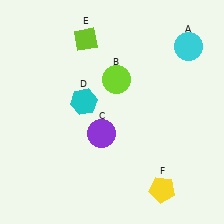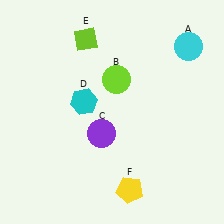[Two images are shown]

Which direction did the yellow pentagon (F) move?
The yellow pentagon (F) moved left.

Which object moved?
The yellow pentagon (F) moved left.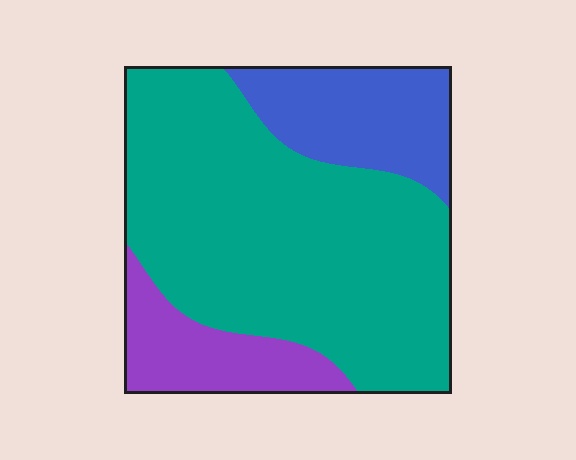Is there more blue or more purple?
Blue.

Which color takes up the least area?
Purple, at roughly 15%.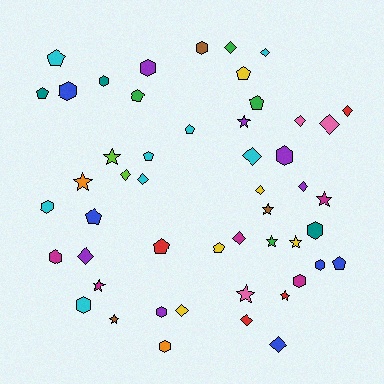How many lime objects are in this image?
There are 2 lime objects.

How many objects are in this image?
There are 50 objects.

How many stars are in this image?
There are 11 stars.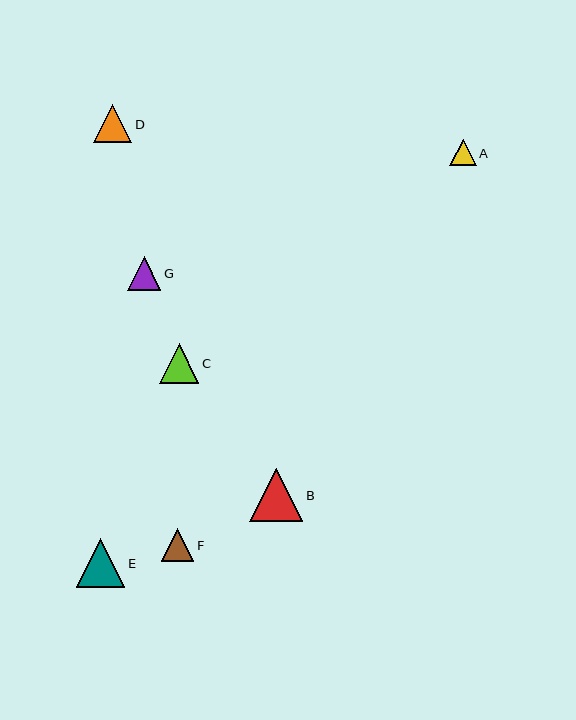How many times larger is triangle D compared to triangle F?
Triangle D is approximately 1.2 times the size of triangle F.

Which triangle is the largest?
Triangle B is the largest with a size of approximately 53 pixels.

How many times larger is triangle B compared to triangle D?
Triangle B is approximately 1.4 times the size of triangle D.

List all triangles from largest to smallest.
From largest to smallest: B, E, C, D, G, F, A.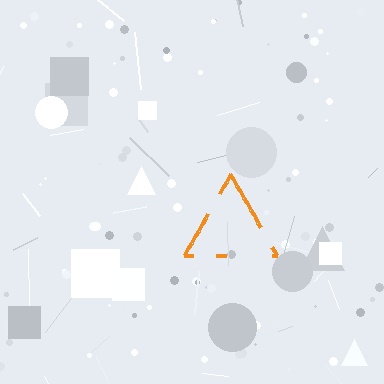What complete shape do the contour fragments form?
The contour fragments form a triangle.